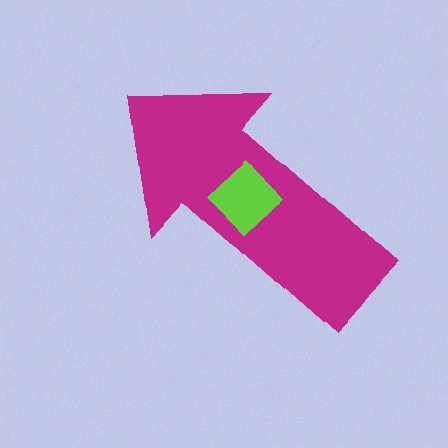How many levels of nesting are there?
2.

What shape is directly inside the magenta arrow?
The lime diamond.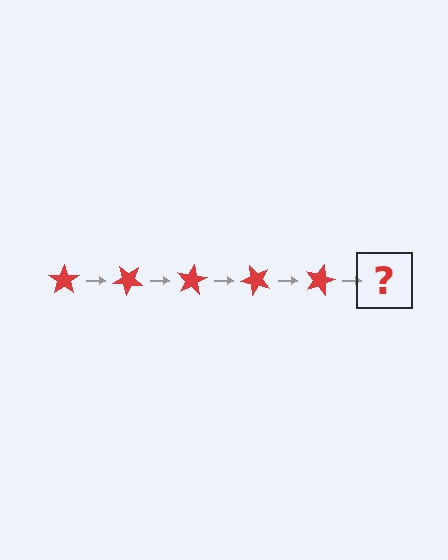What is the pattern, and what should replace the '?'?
The pattern is that the star rotates 40 degrees each step. The '?' should be a red star rotated 200 degrees.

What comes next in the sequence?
The next element should be a red star rotated 200 degrees.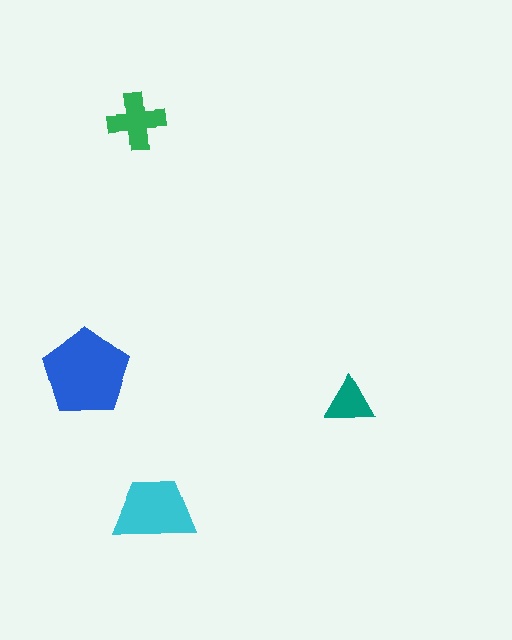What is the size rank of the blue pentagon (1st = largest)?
1st.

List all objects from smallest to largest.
The teal triangle, the green cross, the cyan trapezoid, the blue pentagon.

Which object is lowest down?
The cyan trapezoid is bottommost.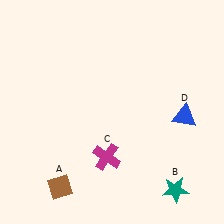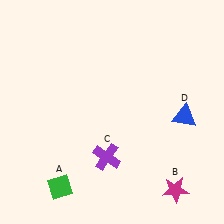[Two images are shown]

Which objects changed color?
A changed from brown to green. B changed from teal to magenta. C changed from magenta to purple.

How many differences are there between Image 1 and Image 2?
There are 3 differences between the two images.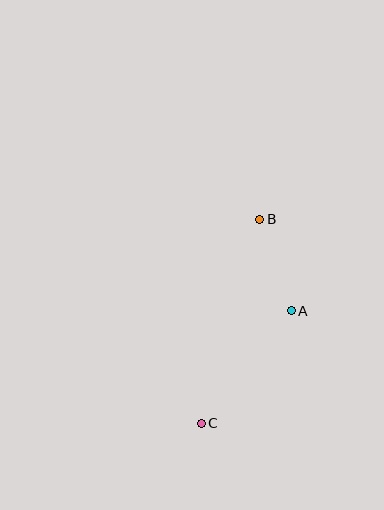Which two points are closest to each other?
Points A and B are closest to each other.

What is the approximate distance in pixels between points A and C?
The distance between A and C is approximately 144 pixels.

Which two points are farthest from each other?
Points B and C are farthest from each other.